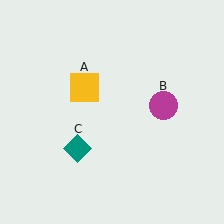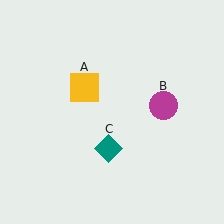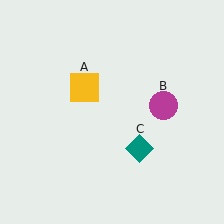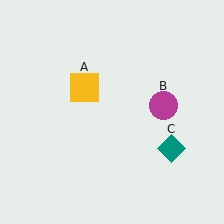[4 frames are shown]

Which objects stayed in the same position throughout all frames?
Yellow square (object A) and magenta circle (object B) remained stationary.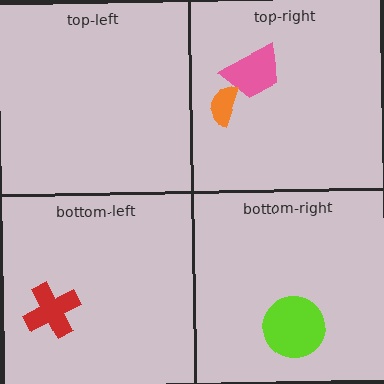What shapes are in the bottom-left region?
The red cross.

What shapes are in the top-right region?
The pink trapezoid, the orange semicircle.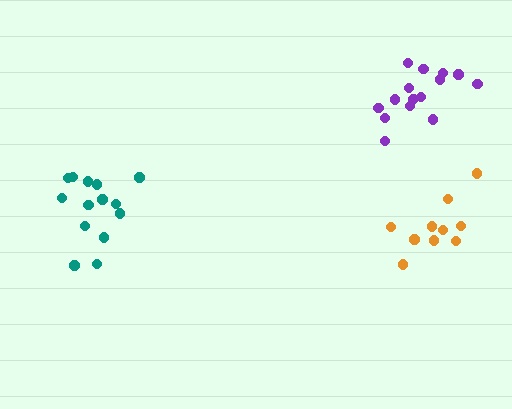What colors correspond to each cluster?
The clusters are colored: teal, purple, orange.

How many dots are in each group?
Group 1: 14 dots, Group 2: 15 dots, Group 3: 10 dots (39 total).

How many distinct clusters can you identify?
There are 3 distinct clusters.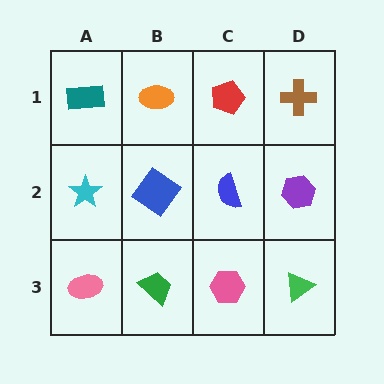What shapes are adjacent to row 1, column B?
A blue diamond (row 2, column B), a teal rectangle (row 1, column A), a red pentagon (row 1, column C).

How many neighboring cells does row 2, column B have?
4.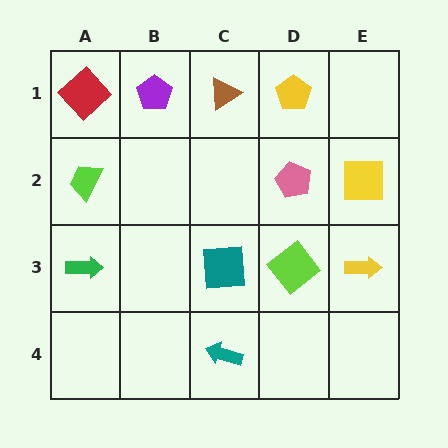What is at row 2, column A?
A lime trapezoid.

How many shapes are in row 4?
1 shape.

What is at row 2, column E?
A yellow square.